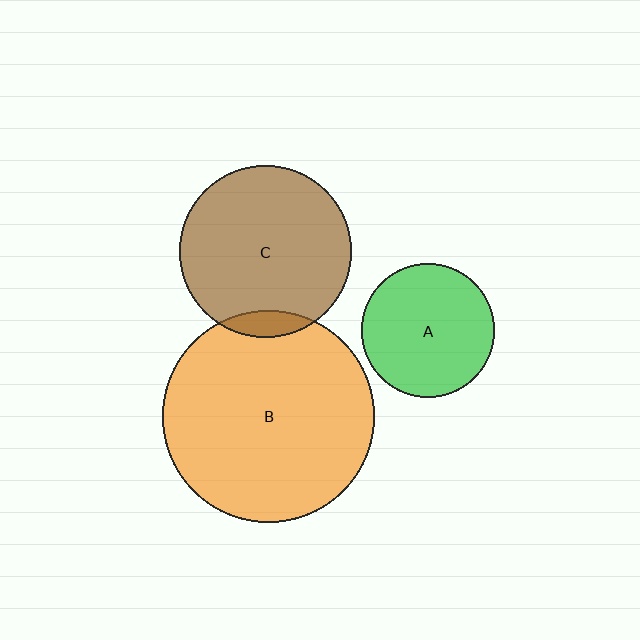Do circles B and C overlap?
Yes.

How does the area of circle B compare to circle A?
Approximately 2.5 times.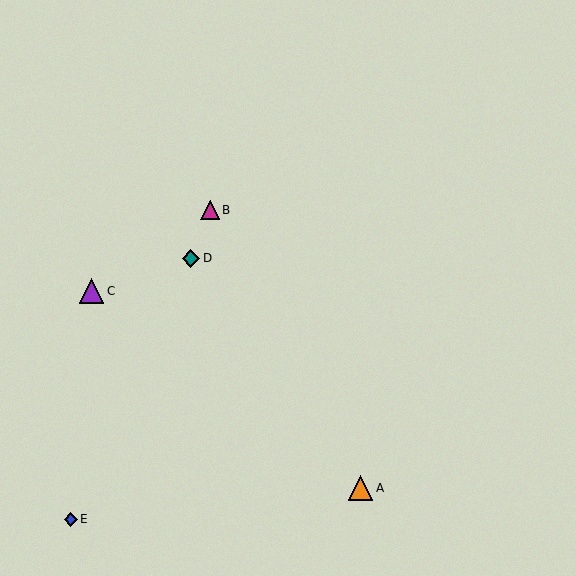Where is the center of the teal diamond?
The center of the teal diamond is at (191, 258).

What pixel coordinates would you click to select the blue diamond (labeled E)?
Click at (71, 519) to select the blue diamond E.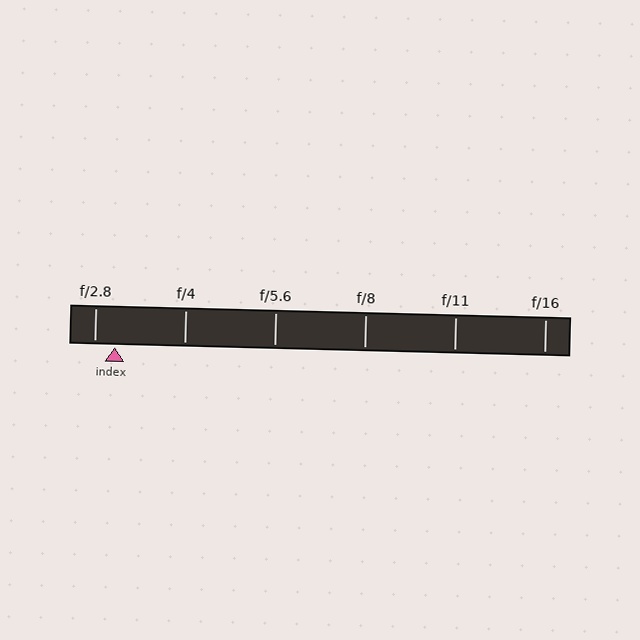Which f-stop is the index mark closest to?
The index mark is closest to f/2.8.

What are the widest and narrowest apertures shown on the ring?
The widest aperture shown is f/2.8 and the narrowest is f/16.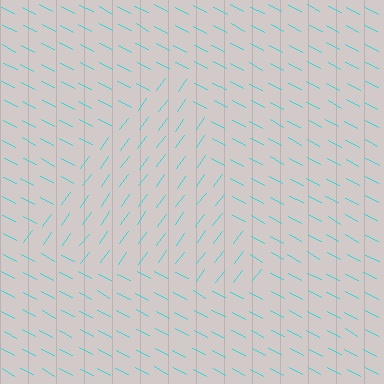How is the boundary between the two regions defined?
The boundary is defined purely by a change in line orientation (approximately 81 degrees difference). All lines are the same color and thickness.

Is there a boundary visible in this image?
Yes, there is a texture boundary formed by a change in line orientation.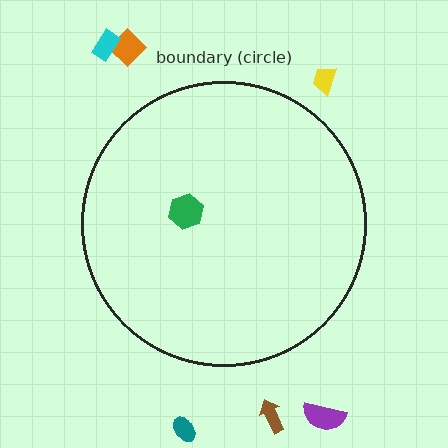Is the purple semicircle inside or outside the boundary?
Outside.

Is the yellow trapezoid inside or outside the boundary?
Outside.